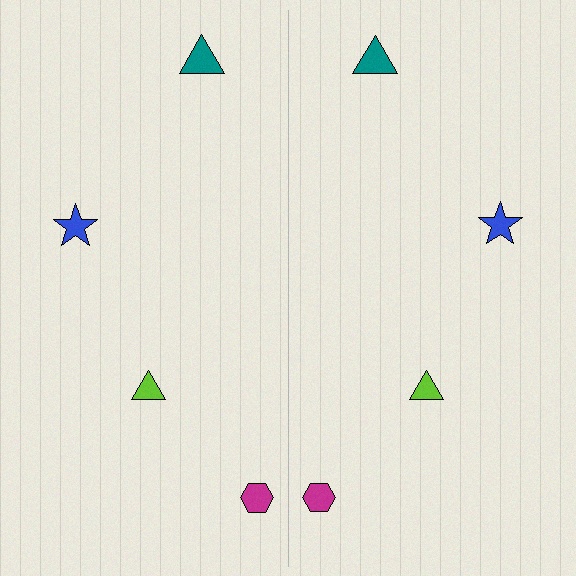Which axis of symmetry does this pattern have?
The pattern has a vertical axis of symmetry running through the center of the image.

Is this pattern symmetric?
Yes, this pattern has bilateral (reflection) symmetry.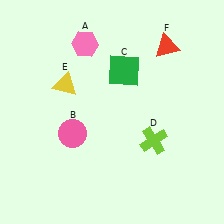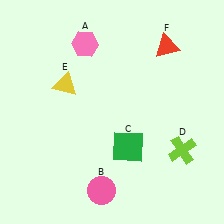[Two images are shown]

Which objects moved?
The objects that moved are: the pink circle (B), the green square (C), the lime cross (D).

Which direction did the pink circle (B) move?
The pink circle (B) moved down.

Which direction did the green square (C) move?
The green square (C) moved down.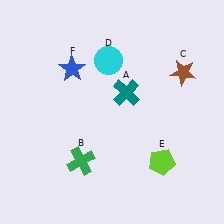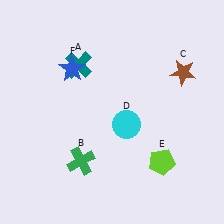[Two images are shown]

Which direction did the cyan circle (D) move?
The cyan circle (D) moved down.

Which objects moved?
The objects that moved are: the teal cross (A), the cyan circle (D).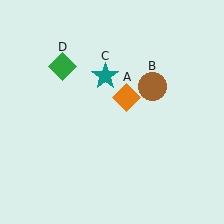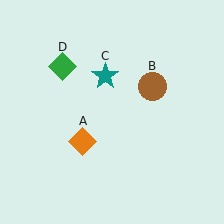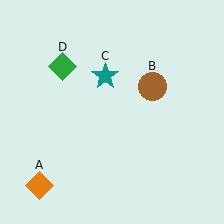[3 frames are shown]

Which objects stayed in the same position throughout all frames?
Brown circle (object B) and teal star (object C) and green diamond (object D) remained stationary.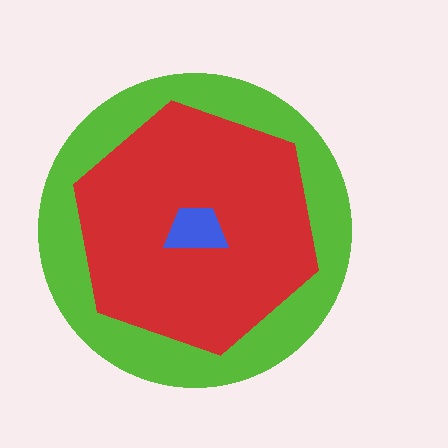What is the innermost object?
The blue trapezoid.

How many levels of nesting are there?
3.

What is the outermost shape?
The lime circle.